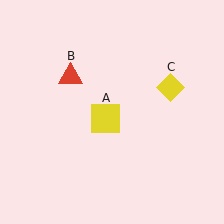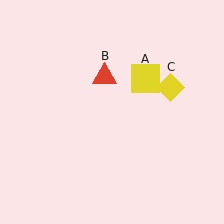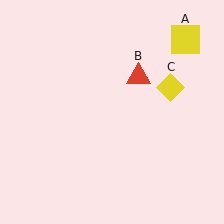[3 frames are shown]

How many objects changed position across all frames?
2 objects changed position: yellow square (object A), red triangle (object B).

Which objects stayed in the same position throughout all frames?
Yellow diamond (object C) remained stationary.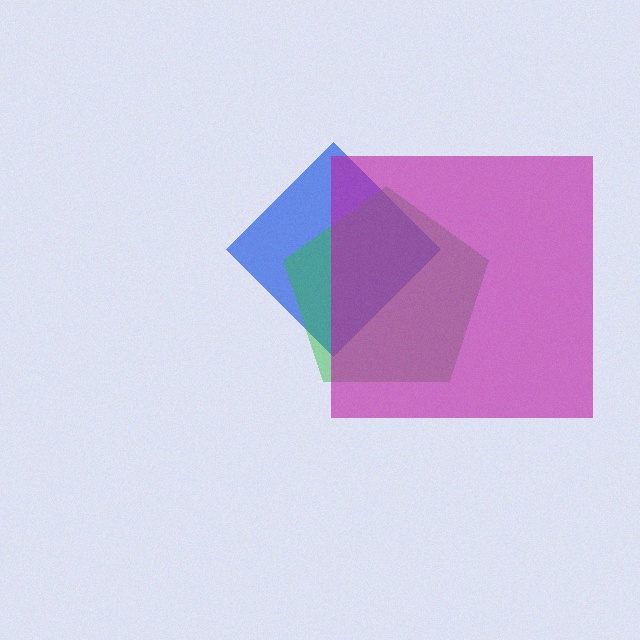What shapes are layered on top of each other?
The layered shapes are: a blue diamond, a green pentagon, a magenta square.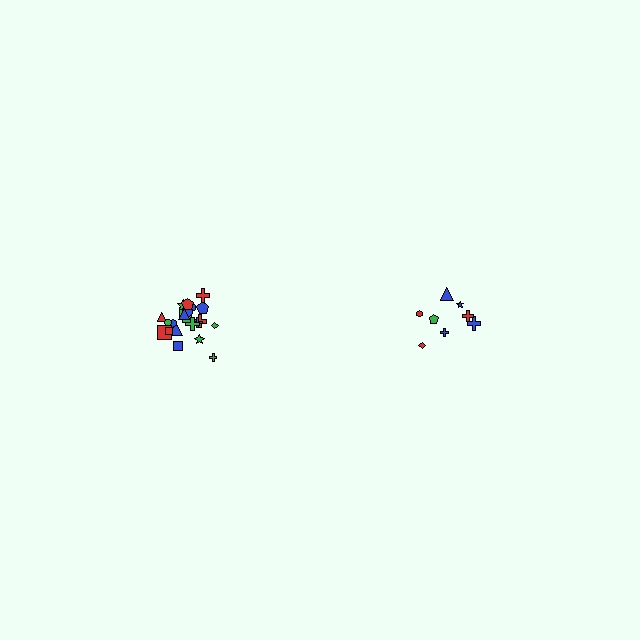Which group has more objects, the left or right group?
The left group.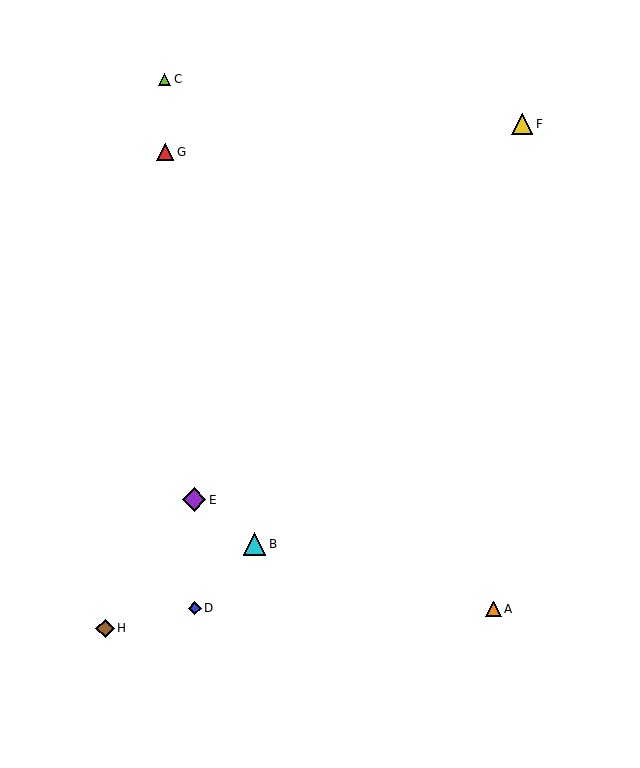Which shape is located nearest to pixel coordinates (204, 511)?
The purple diamond (labeled E) at (194, 500) is nearest to that location.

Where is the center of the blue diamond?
The center of the blue diamond is at (195, 608).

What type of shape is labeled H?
Shape H is a brown diamond.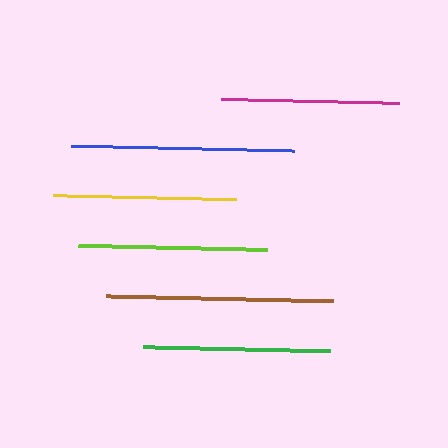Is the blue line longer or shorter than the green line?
The blue line is longer than the green line.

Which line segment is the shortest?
The magenta line is the shortest at approximately 179 pixels.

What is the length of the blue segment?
The blue segment is approximately 223 pixels long.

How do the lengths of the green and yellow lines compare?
The green and yellow lines are approximately the same length.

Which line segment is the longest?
The brown line is the longest at approximately 226 pixels.